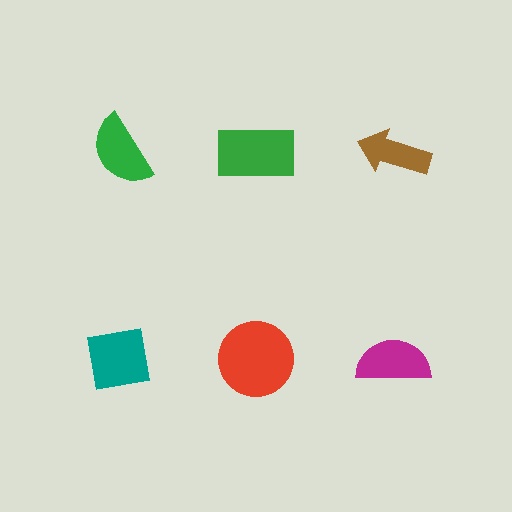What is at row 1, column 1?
A green semicircle.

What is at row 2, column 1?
A teal square.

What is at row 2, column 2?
A red circle.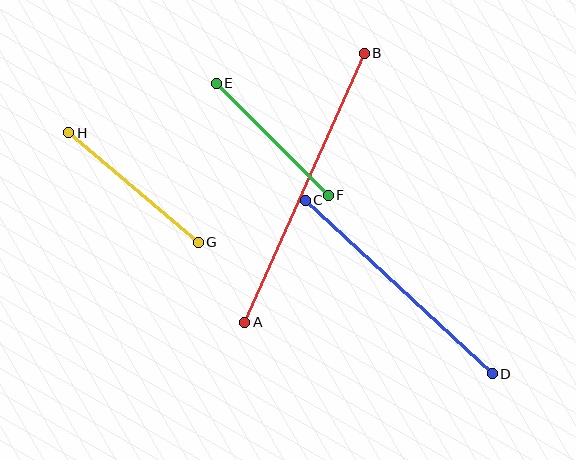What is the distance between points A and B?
The distance is approximately 295 pixels.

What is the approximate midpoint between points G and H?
The midpoint is at approximately (133, 188) pixels.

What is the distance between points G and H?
The distance is approximately 169 pixels.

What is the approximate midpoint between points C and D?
The midpoint is at approximately (399, 287) pixels.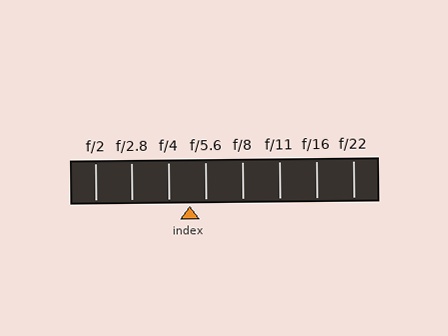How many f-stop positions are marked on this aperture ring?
There are 8 f-stop positions marked.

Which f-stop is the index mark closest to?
The index mark is closest to f/5.6.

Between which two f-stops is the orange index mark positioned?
The index mark is between f/4 and f/5.6.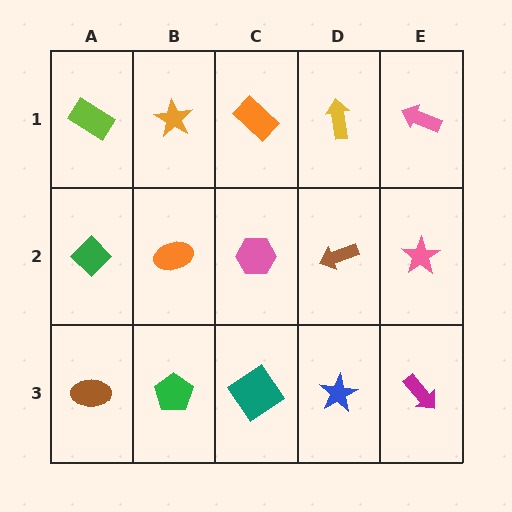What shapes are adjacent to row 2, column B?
An orange star (row 1, column B), a green pentagon (row 3, column B), a green diamond (row 2, column A), a pink hexagon (row 2, column C).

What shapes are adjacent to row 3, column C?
A pink hexagon (row 2, column C), a green pentagon (row 3, column B), a blue star (row 3, column D).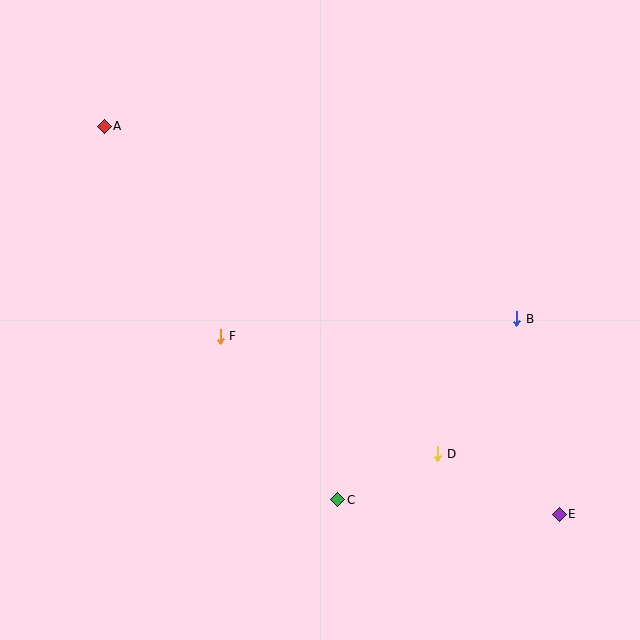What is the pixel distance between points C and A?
The distance between C and A is 440 pixels.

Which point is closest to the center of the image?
Point F at (220, 336) is closest to the center.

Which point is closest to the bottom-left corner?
Point C is closest to the bottom-left corner.